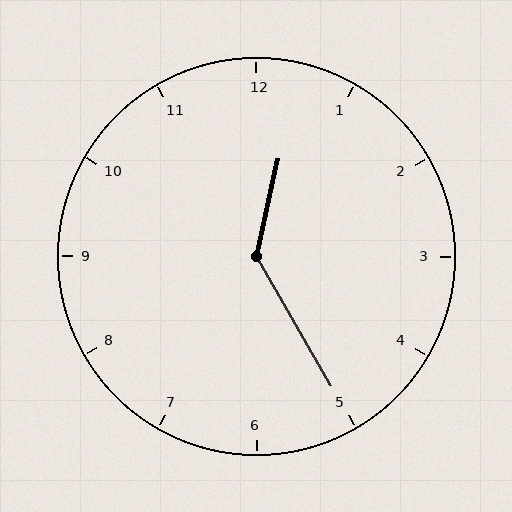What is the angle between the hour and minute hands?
Approximately 138 degrees.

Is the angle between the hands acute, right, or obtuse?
It is obtuse.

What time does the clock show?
12:25.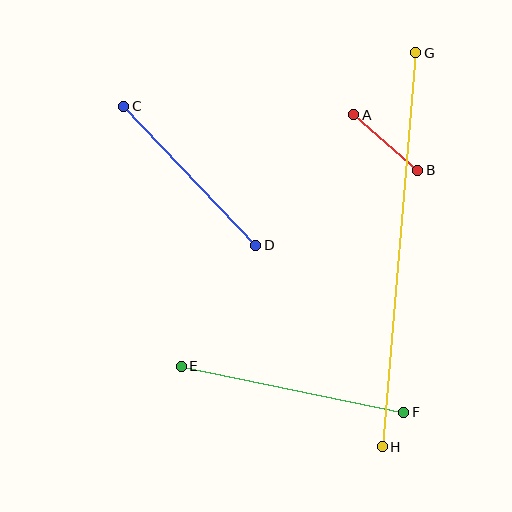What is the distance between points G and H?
The distance is approximately 395 pixels.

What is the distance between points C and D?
The distance is approximately 192 pixels.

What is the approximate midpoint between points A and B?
The midpoint is at approximately (386, 143) pixels.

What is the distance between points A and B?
The distance is approximately 85 pixels.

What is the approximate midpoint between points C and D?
The midpoint is at approximately (190, 176) pixels.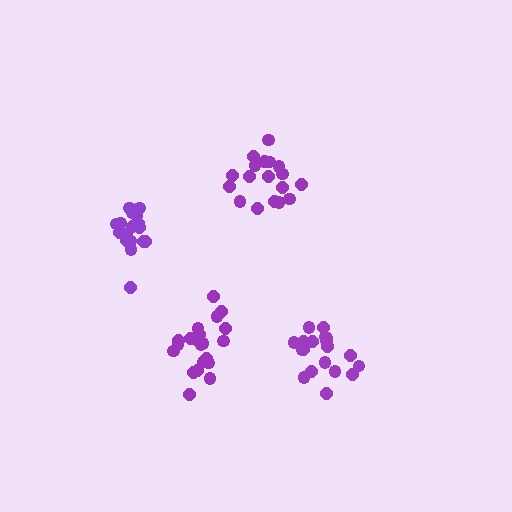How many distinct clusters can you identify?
There are 4 distinct clusters.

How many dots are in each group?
Group 1: 18 dots, Group 2: 21 dots, Group 3: 19 dots, Group 4: 17 dots (75 total).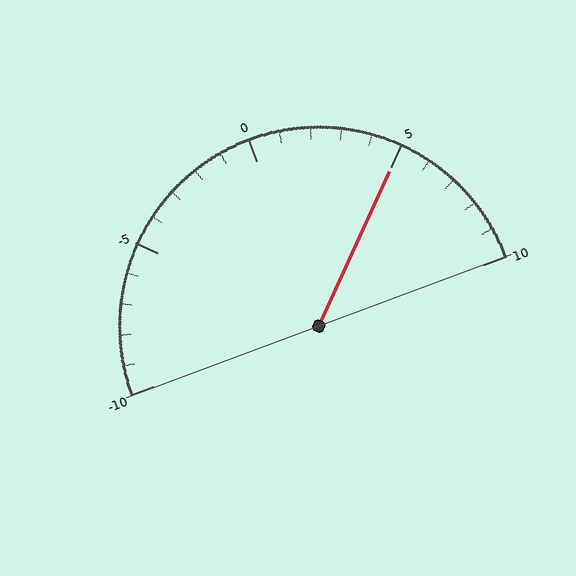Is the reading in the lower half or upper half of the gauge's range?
The reading is in the upper half of the range (-10 to 10).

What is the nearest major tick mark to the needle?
The nearest major tick mark is 5.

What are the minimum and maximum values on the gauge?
The gauge ranges from -10 to 10.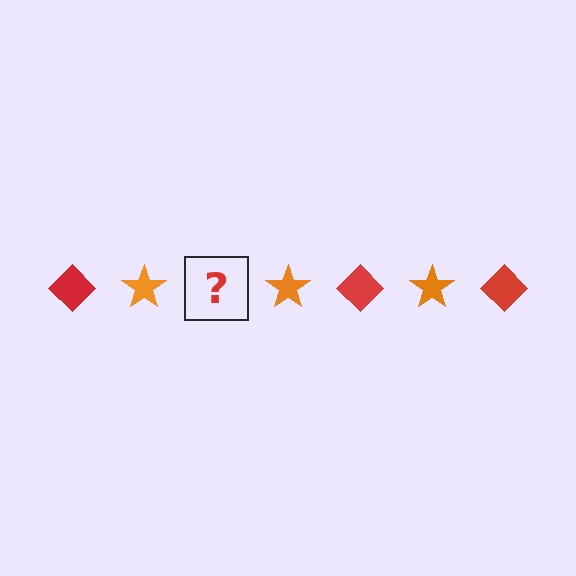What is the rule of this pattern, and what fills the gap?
The rule is that the pattern alternates between red diamond and orange star. The gap should be filled with a red diamond.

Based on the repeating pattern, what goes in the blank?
The blank should be a red diamond.